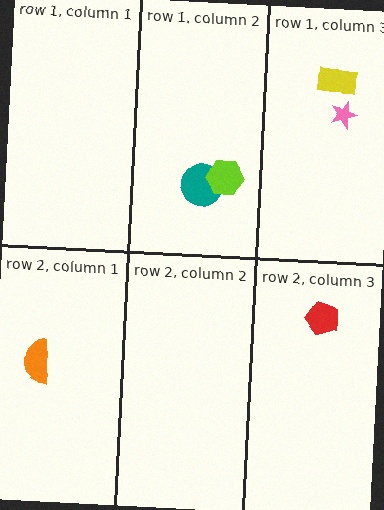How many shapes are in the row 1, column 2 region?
2.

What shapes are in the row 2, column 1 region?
The orange semicircle.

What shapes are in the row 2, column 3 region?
The red pentagon.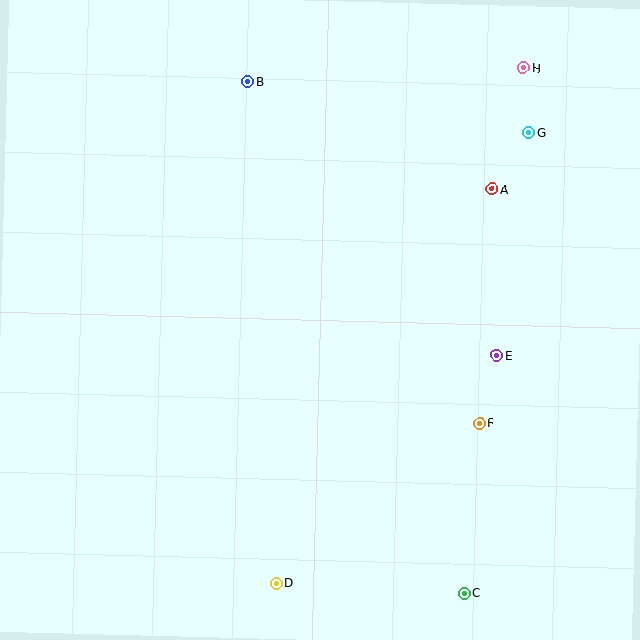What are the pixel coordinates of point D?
Point D is at (276, 583).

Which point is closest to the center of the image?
Point E at (497, 355) is closest to the center.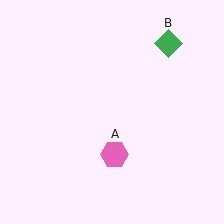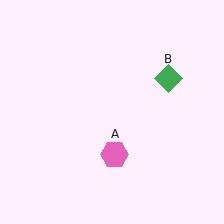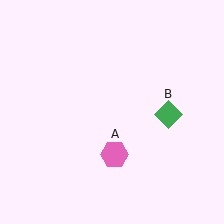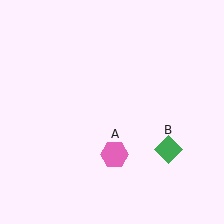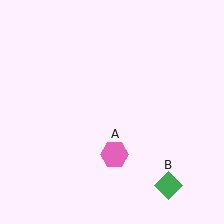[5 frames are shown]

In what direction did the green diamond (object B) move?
The green diamond (object B) moved down.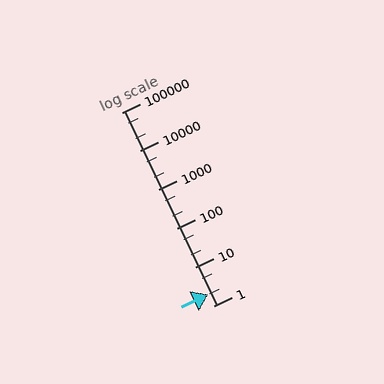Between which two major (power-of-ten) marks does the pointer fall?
The pointer is between 1 and 10.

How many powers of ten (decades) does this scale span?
The scale spans 5 decades, from 1 to 100000.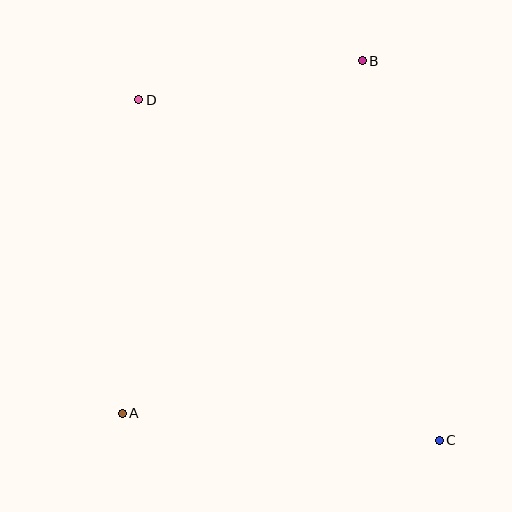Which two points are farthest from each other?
Points C and D are farthest from each other.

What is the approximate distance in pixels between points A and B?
The distance between A and B is approximately 426 pixels.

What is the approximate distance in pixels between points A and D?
The distance between A and D is approximately 314 pixels.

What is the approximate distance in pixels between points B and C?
The distance between B and C is approximately 387 pixels.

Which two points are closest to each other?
Points B and D are closest to each other.